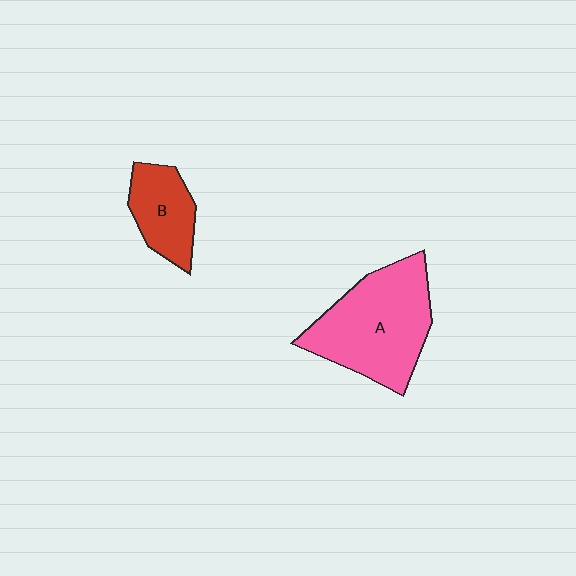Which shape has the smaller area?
Shape B (red).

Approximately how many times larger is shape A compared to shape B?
Approximately 2.1 times.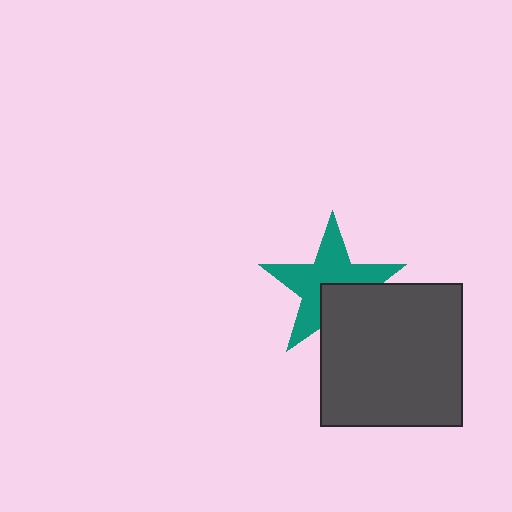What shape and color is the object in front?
The object in front is a dark gray square.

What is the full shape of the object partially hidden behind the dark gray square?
The partially hidden object is a teal star.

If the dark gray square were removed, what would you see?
You would see the complete teal star.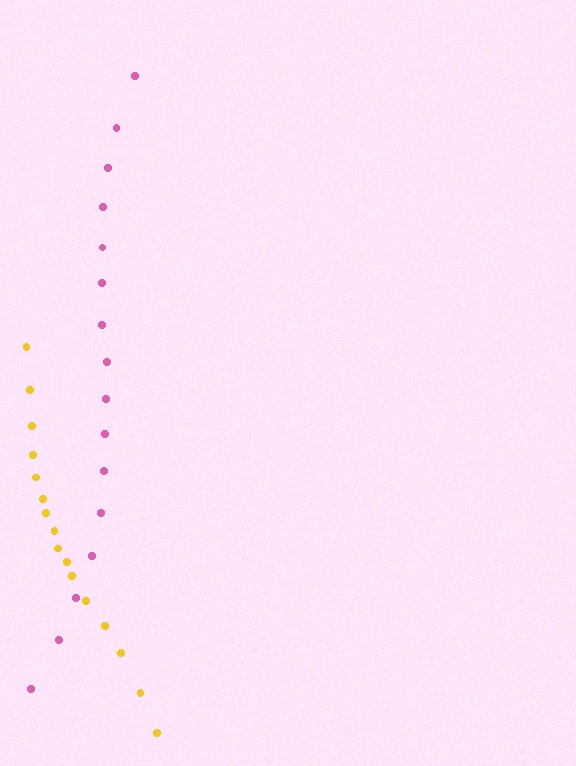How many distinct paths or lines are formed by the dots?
There are 2 distinct paths.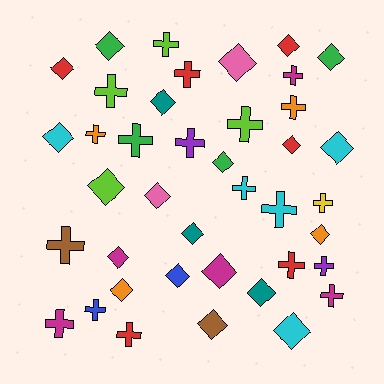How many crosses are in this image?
There are 19 crosses.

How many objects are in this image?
There are 40 objects.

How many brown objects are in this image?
There are 2 brown objects.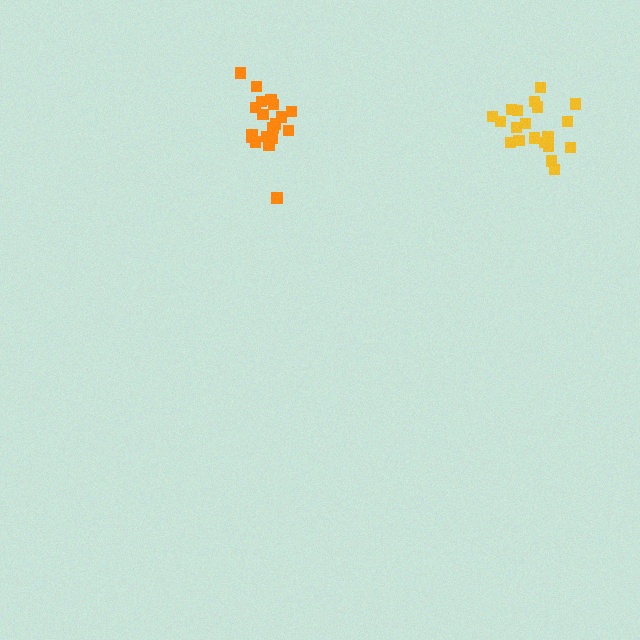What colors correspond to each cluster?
The clusters are colored: orange, yellow.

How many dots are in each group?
Group 1: 19 dots, Group 2: 20 dots (39 total).